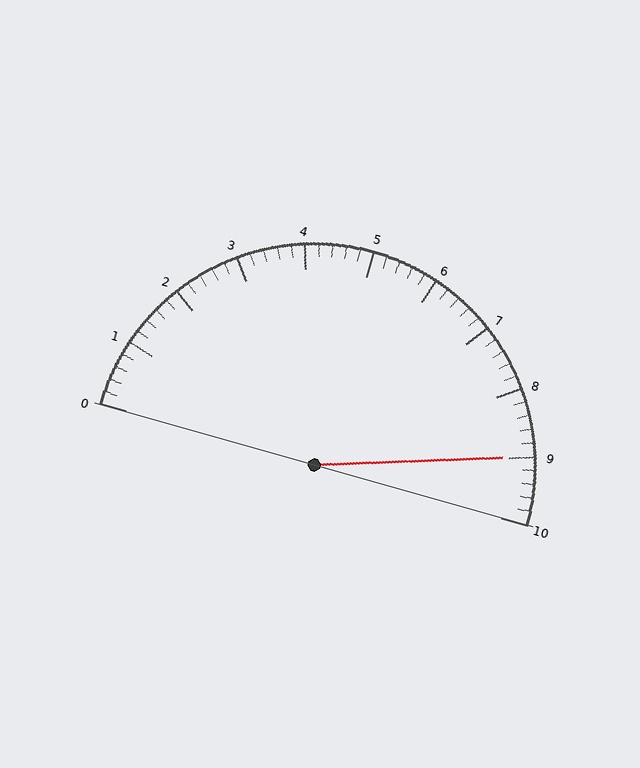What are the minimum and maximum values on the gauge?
The gauge ranges from 0 to 10.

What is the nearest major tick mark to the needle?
The nearest major tick mark is 9.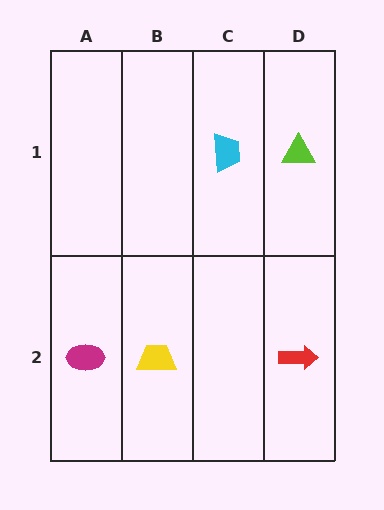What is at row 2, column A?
A magenta ellipse.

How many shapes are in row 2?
3 shapes.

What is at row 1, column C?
A cyan trapezoid.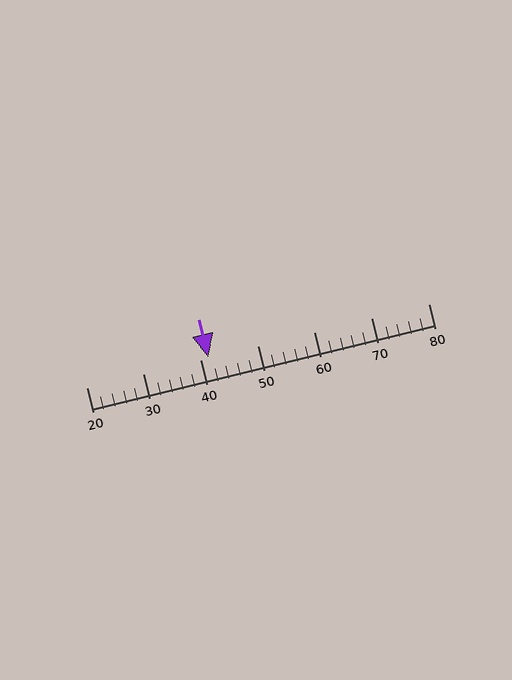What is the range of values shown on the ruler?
The ruler shows values from 20 to 80.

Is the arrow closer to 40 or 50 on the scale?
The arrow is closer to 40.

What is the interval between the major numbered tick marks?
The major tick marks are spaced 10 units apart.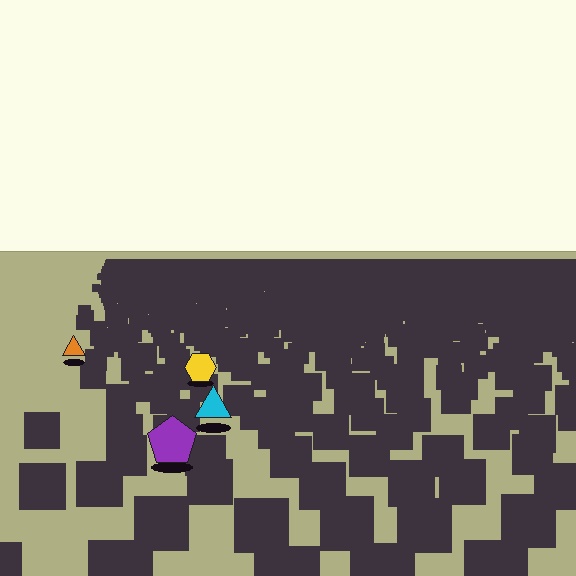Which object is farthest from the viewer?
The orange triangle is farthest from the viewer. It appears smaller and the ground texture around it is denser.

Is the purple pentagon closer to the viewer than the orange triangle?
Yes. The purple pentagon is closer — you can tell from the texture gradient: the ground texture is coarser near it.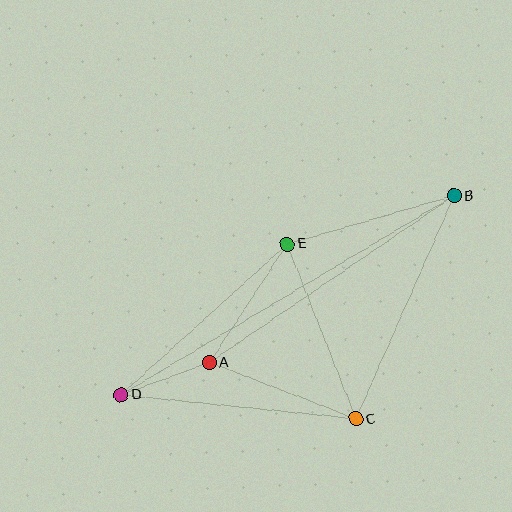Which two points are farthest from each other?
Points B and D are farthest from each other.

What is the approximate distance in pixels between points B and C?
The distance between B and C is approximately 244 pixels.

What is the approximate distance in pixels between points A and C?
The distance between A and C is approximately 157 pixels.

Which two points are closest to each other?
Points A and D are closest to each other.